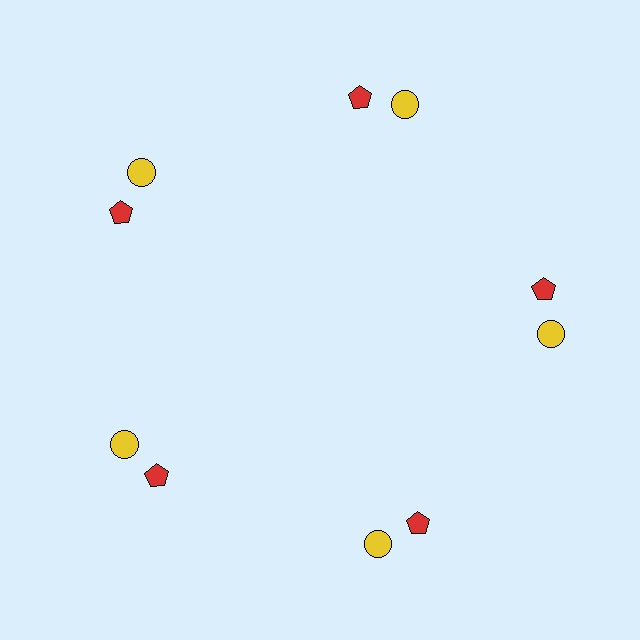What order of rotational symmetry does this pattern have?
This pattern has 5-fold rotational symmetry.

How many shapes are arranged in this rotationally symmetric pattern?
There are 10 shapes, arranged in 5 groups of 2.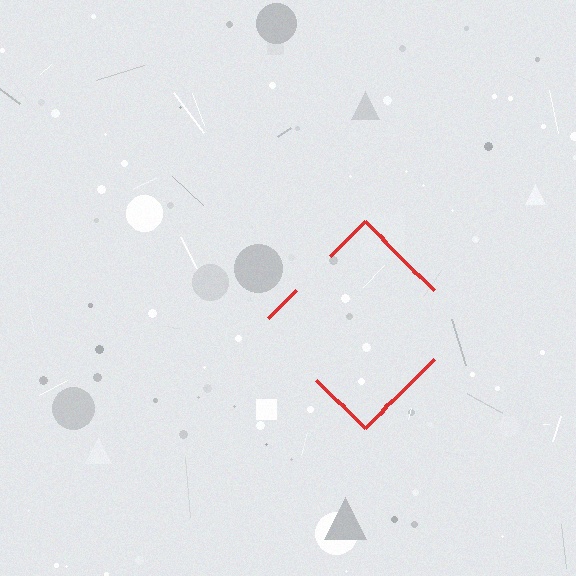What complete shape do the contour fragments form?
The contour fragments form a diamond.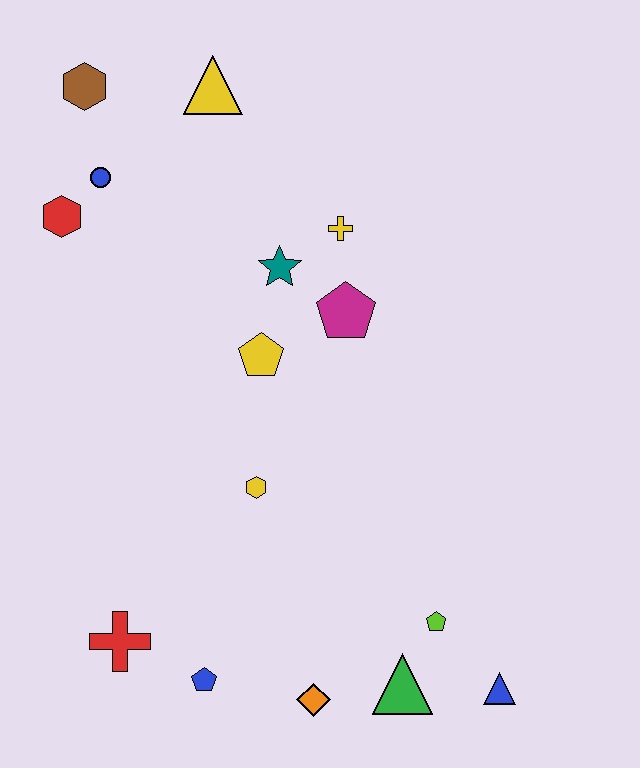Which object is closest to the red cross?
The blue pentagon is closest to the red cross.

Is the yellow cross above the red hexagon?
No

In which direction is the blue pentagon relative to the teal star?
The blue pentagon is below the teal star.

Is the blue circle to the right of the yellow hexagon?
No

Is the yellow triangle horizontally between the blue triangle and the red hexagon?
Yes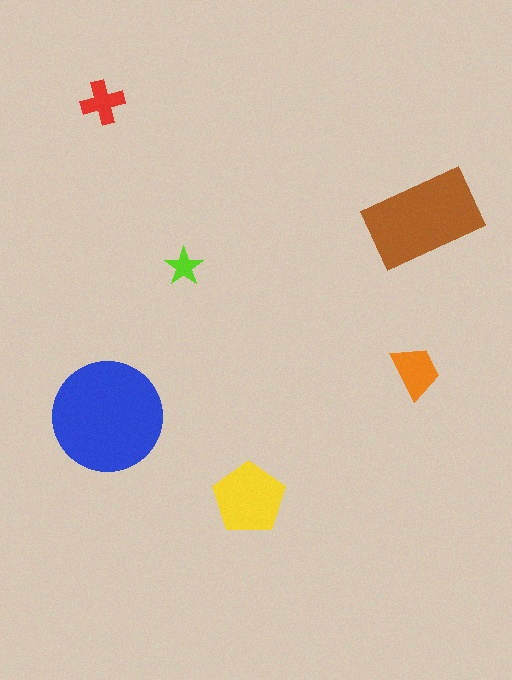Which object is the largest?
The blue circle.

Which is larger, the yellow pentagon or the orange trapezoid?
The yellow pentagon.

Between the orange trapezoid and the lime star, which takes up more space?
The orange trapezoid.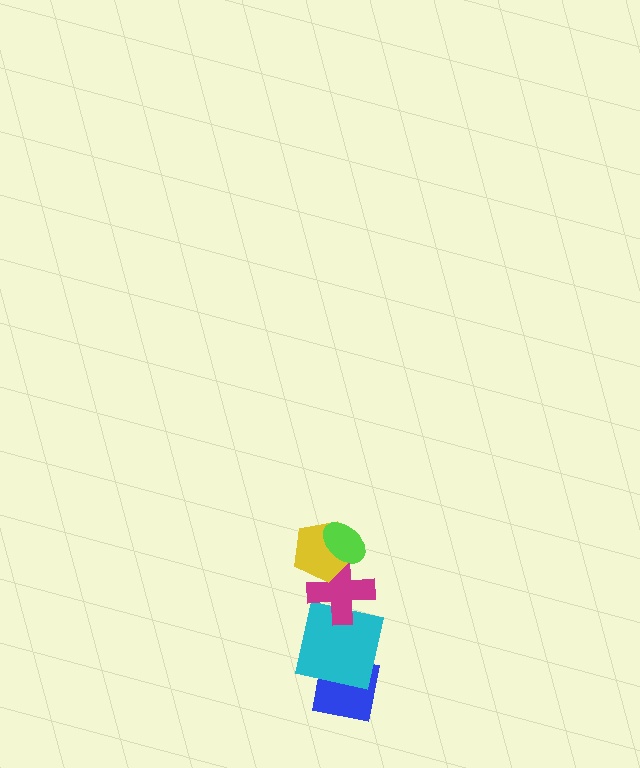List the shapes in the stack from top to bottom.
From top to bottom: the lime ellipse, the yellow pentagon, the magenta cross, the cyan square, the blue square.